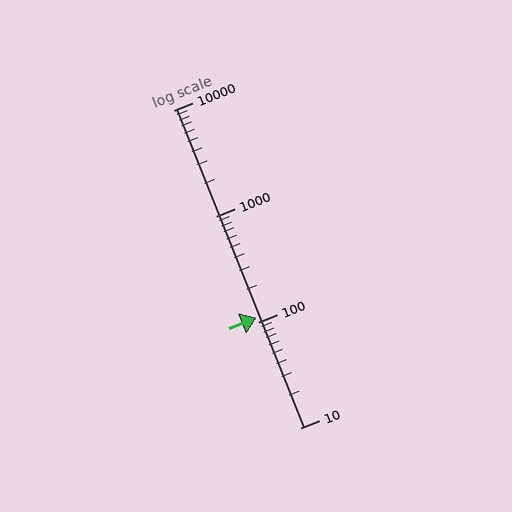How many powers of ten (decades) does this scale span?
The scale spans 3 decades, from 10 to 10000.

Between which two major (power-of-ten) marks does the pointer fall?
The pointer is between 100 and 1000.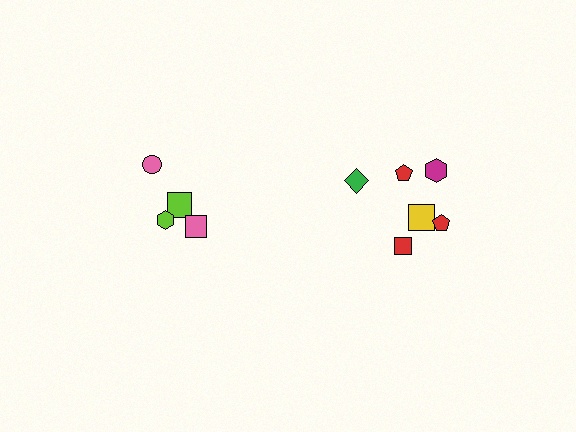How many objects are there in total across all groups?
There are 10 objects.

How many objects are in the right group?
There are 6 objects.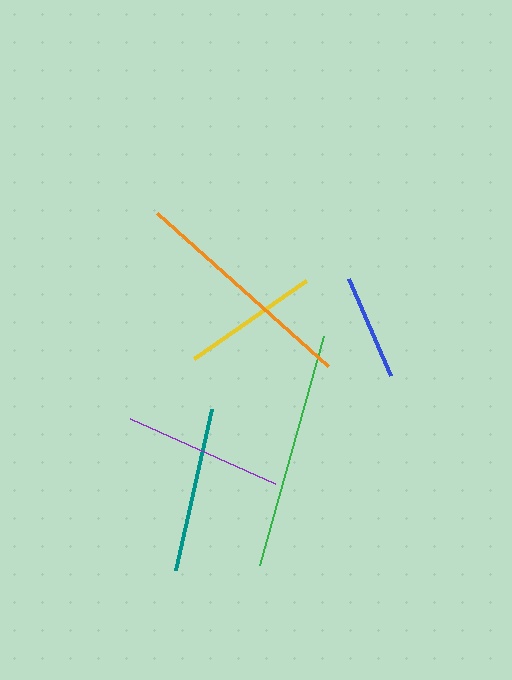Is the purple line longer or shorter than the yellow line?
The purple line is longer than the yellow line.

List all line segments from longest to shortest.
From longest to shortest: green, orange, teal, purple, yellow, blue.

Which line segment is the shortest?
The blue line is the shortest at approximately 106 pixels.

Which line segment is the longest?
The green line is the longest at approximately 238 pixels.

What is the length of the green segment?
The green segment is approximately 238 pixels long.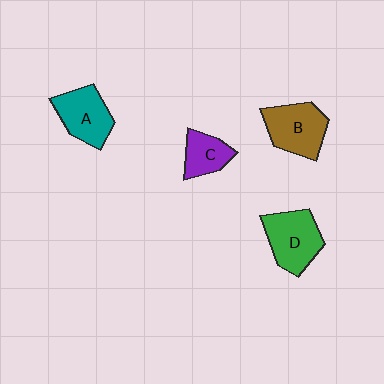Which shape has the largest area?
Shape D (green).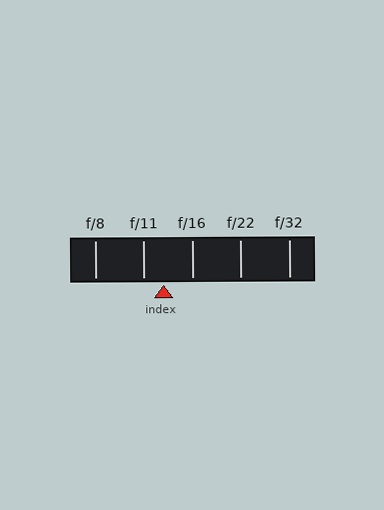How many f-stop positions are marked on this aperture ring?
There are 5 f-stop positions marked.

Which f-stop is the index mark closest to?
The index mark is closest to f/11.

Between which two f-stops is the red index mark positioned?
The index mark is between f/11 and f/16.